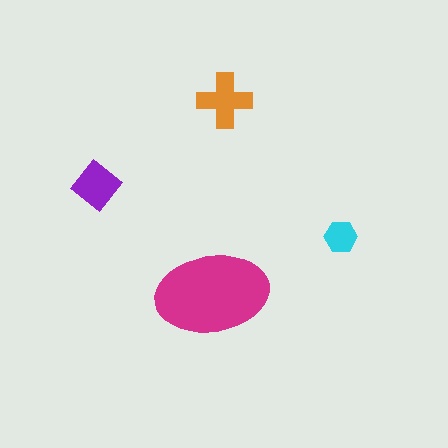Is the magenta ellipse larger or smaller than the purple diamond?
Larger.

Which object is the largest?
The magenta ellipse.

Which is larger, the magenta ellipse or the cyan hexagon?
The magenta ellipse.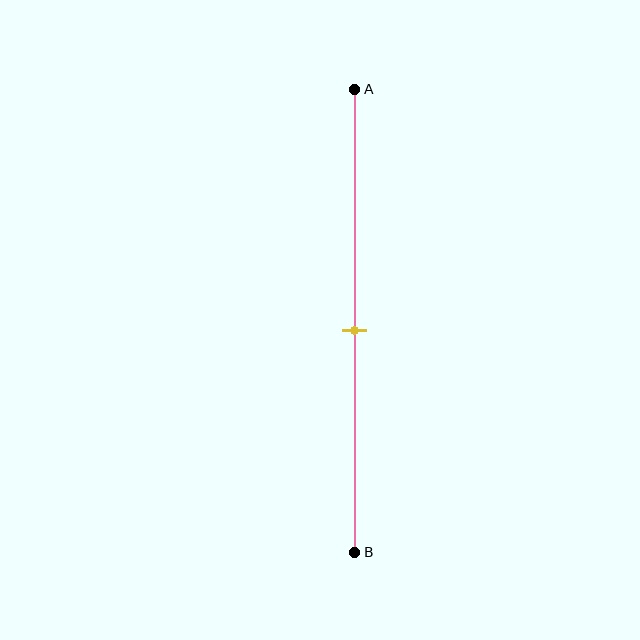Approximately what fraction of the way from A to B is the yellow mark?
The yellow mark is approximately 50% of the way from A to B.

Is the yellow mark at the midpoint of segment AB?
Yes, the mark is approximately at the midpoint.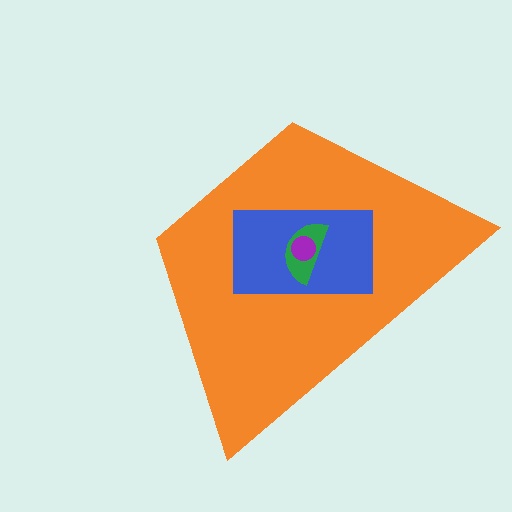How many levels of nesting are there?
4.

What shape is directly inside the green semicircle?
The purple circle.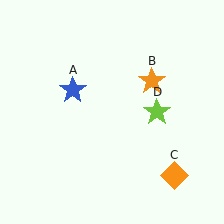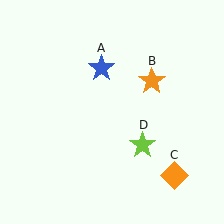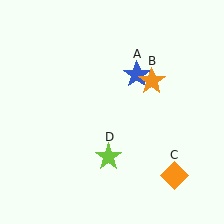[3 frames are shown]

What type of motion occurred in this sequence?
The blue star (object A), lime star (object D) rotated clockwise around the center of the scene.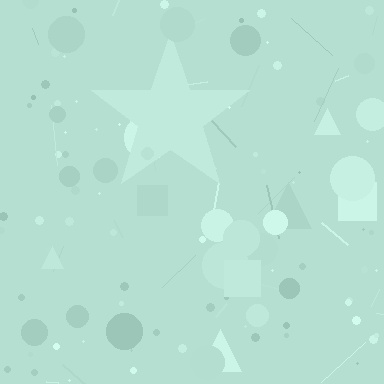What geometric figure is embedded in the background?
A star is embedded in the background.